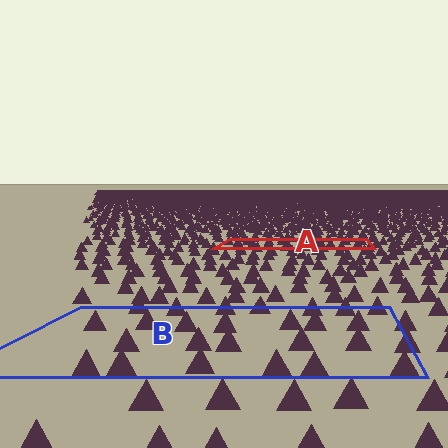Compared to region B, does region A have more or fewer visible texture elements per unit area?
Region A has more texture elements per unit area — they are packed more densely because it is farther away.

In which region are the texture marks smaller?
The texture marks are smaller in region A, because it is farther away.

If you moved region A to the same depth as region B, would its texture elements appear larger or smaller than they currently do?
They would appear larger. At a closer depth, the same texture elements are projected at a bigger on-screen size.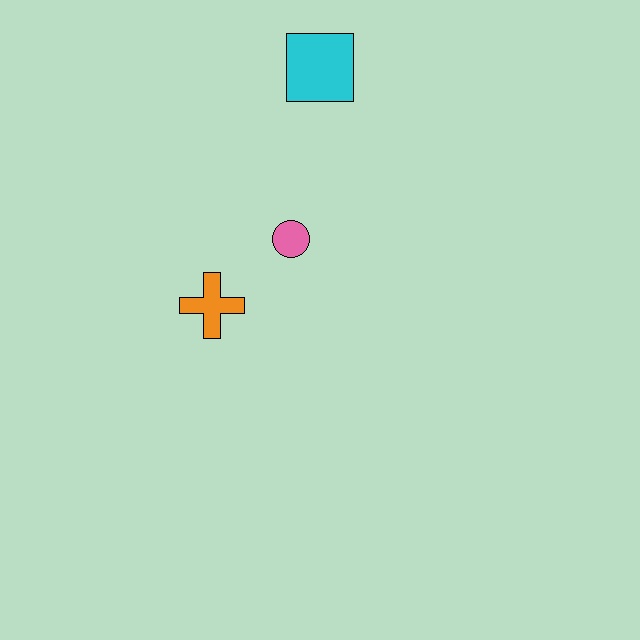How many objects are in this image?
There are 3 objects.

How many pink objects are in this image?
There is 1 pink object.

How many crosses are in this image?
There is 1 cross.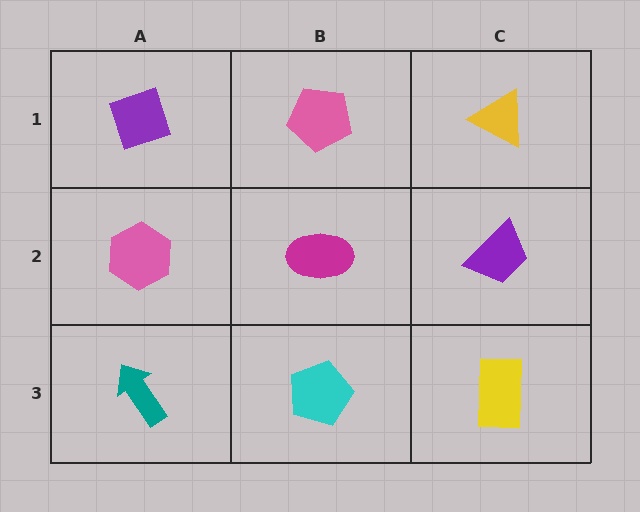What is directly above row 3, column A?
A pink hexagon.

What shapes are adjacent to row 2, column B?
A pink pentagon (row 1, column B), a cyan pentagon (row 3, column B), a pink hexagon (row 2, column A), a purple trapezoid (row 2, column C).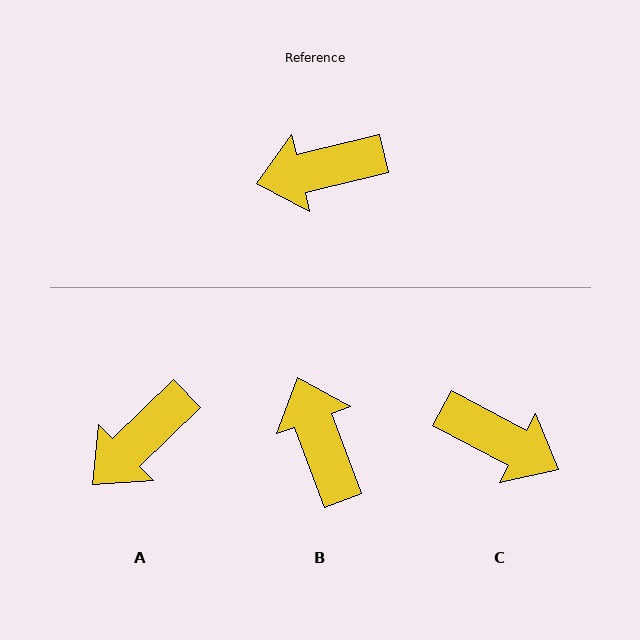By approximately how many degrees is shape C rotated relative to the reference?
Approximately 139 degrees counter-clockwise.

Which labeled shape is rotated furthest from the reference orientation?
C, about 139 degrees away.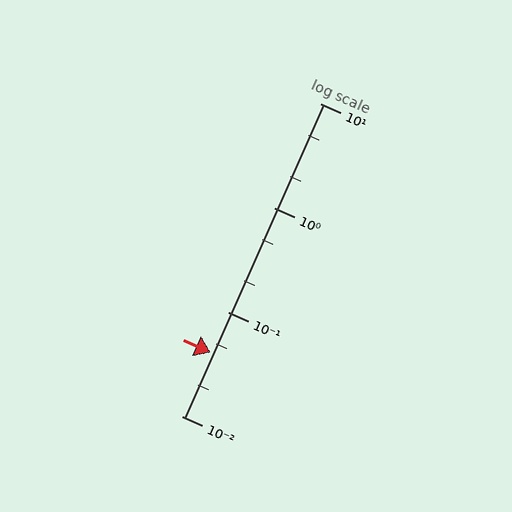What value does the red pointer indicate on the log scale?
The pointer indicates approximately 0.041.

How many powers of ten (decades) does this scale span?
The scale spans 3 decades, from 0.01 to 10.